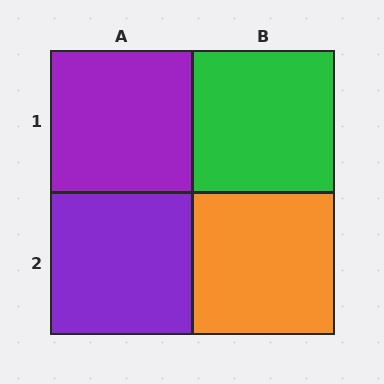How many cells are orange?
1 cell is orange.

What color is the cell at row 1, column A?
Purple.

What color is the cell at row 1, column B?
Green.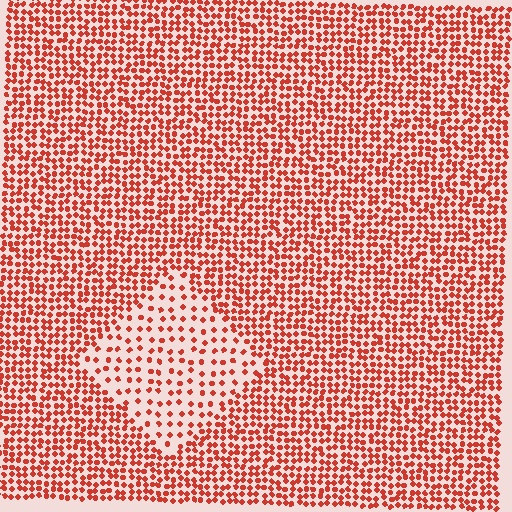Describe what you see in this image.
The image contains small red elements arranged at two different densities. A diamond-shaped region is visible where the elements are less densely packed than the surrounding area.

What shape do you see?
I see a diamond.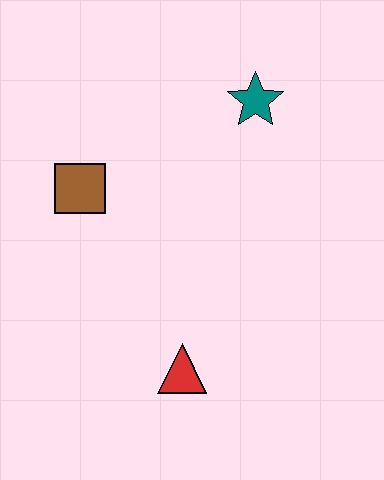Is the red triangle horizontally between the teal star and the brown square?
Yes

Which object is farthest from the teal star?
The red triangle is farthest from the teal star.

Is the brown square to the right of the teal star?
No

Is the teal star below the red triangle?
No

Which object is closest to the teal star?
The brown square is closest to the teal star.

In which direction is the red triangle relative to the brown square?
The red triangle is below the brown square.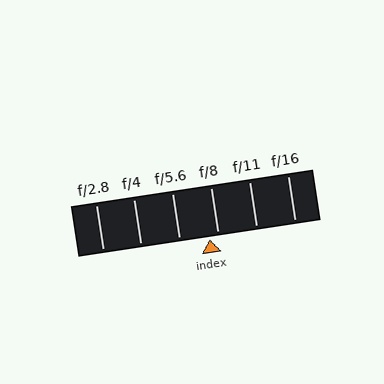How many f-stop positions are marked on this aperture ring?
There are 6 f-stop positions marked.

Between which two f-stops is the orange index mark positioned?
The index mark is between f/5.6 and f/8.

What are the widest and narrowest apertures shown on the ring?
The widest aperture shown is f/2.8 and the narrowest is f/16.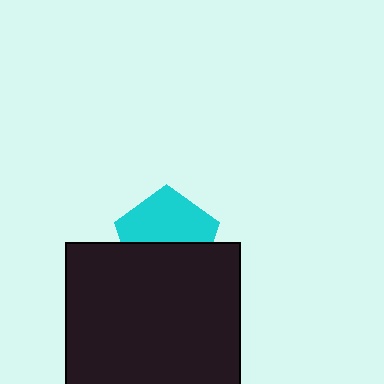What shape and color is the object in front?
The object in front is a black rectangle.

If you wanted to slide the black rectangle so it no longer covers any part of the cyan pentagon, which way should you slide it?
Slide it down — that is the most direct way to separate the two shapes.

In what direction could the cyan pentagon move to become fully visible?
The cyan pentagon could move up. That would shift it out from behind the black rectangle entirely.